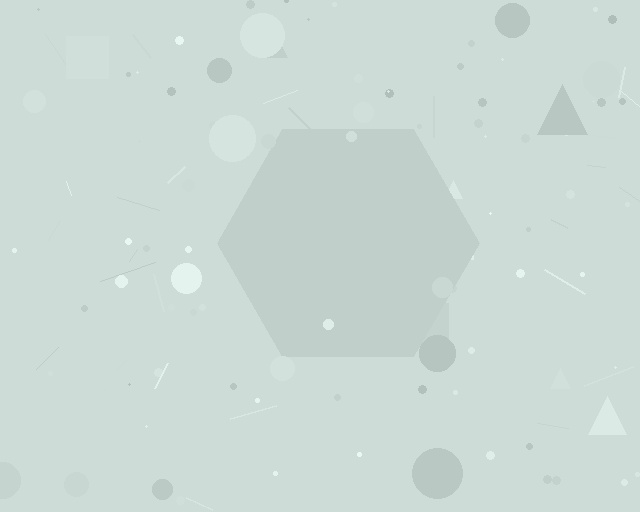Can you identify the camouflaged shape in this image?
The camouflaged shape is a hexagon.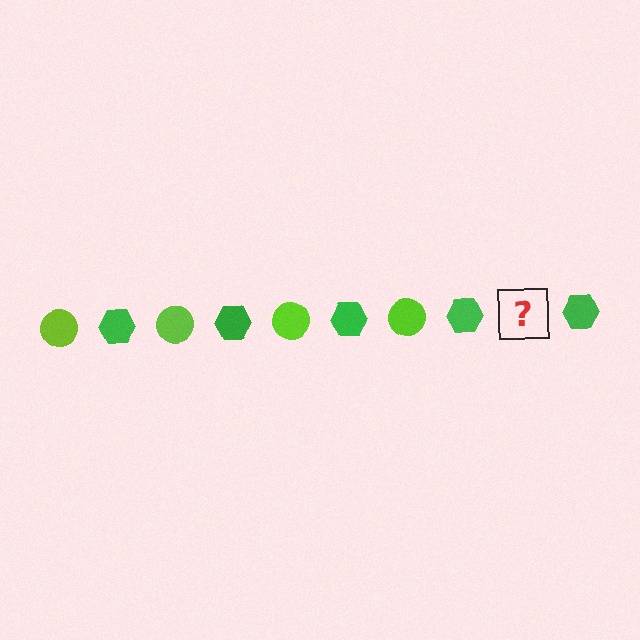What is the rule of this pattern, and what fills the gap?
The rule is that the pattern alternates between lime circle and green hexagon. The gap should be filled with a lime circle.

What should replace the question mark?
The question mark should be replaced with a lime circle.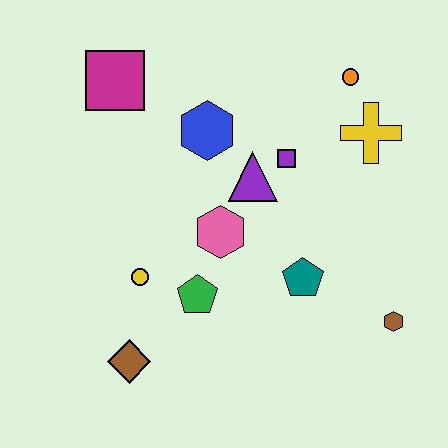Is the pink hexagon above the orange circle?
No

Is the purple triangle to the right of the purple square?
No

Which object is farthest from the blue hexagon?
The brown hexagon is farthest from the blue hexagon.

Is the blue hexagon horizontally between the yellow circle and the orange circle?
Yes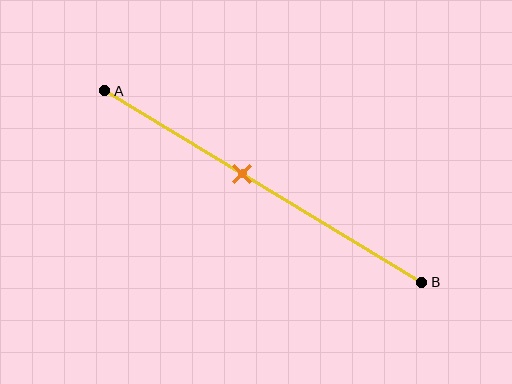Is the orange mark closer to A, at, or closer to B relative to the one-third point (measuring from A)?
The orange mark is closer to point B than the one-third point of segment AB.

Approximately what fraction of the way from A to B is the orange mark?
The orange mark is approximately 45% of the way from A to B.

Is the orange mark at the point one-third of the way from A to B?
No, the mark is at about 45% from A, not at the 33% one-third point.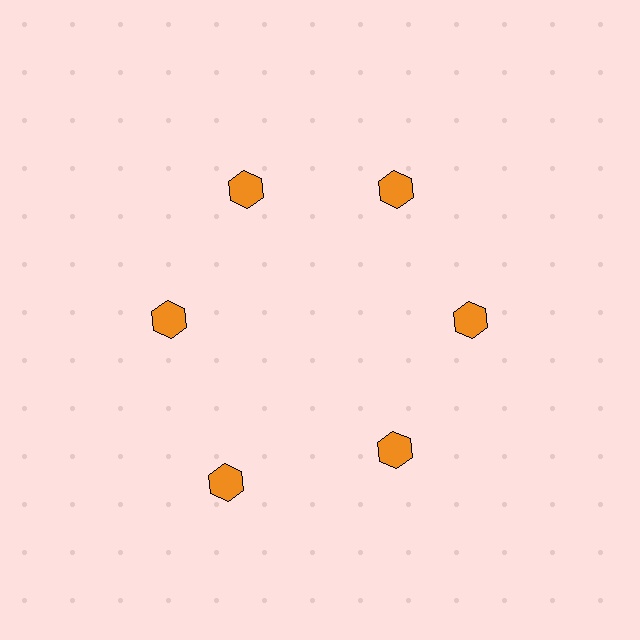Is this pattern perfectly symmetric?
No. The 6 orange hexagons are arranged in a ring, but one element near the 7 o'clock position is pushed outward from the center, breaking the 6-fold rotational symmetry.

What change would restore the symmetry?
The symmetry would be restored by moving it inward, back onto the ring so that all 6 hexagons sit at equal angles and equal distance from the center.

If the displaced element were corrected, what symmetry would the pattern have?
It would have 6-fold rotational symmetry — the pattern would map onto itself every 60 degrees.